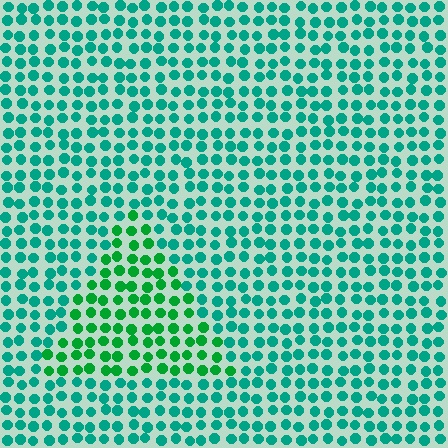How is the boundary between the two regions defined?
The boundary is defined purely by a slight shift in hue (about 34 degrees). Spacing, size, and orientation are identical on both sides.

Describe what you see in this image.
The image is filled with small teal elements in a uniform arrangement. A triangle-shaped region is visible where the elements are tinted to a slightly different hue, forming a subtle color boundary.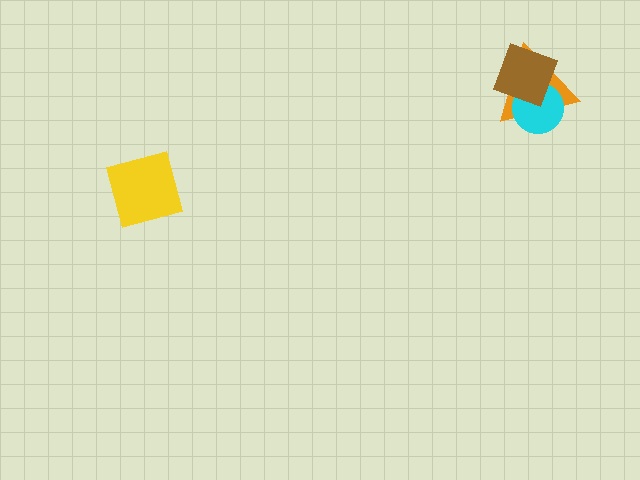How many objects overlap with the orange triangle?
2 objects overlap with the orange triangle.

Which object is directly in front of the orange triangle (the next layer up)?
The cyan circle is directly in front of the orange triangle.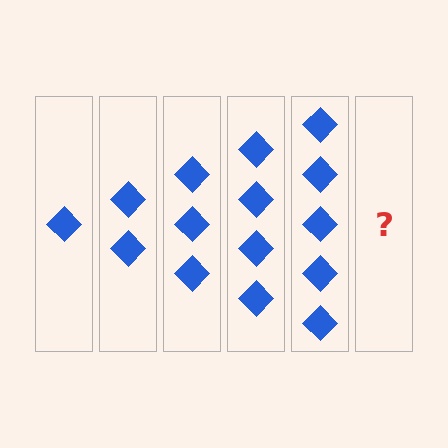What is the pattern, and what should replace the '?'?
The pattern is that each step adds one more diamond. The '?' should be 6 diamonds.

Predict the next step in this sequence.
The next step is 6 diamonds.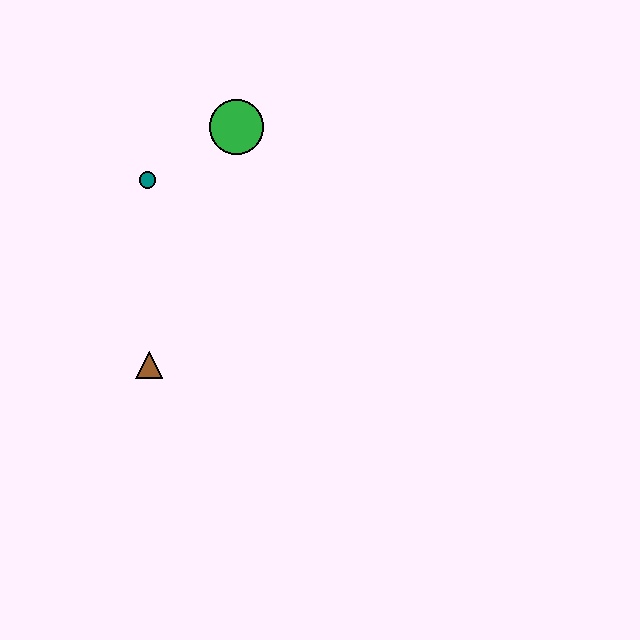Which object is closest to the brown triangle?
The teal circle is closest to the brown triangle.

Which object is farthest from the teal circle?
The brown triangle is farthest from the teal circle.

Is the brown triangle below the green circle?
Yes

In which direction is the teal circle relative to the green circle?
The teal circle is to the left of the green circle.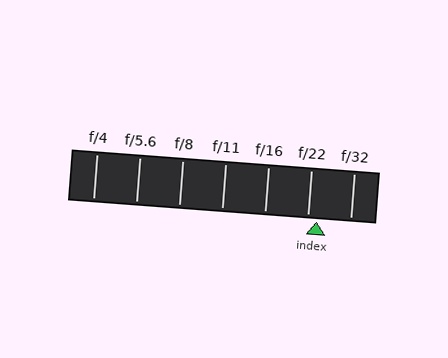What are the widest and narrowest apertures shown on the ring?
The widest aperture shown is f/4 and the narrowest is f/32.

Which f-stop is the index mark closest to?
The index mark is closest to f/22.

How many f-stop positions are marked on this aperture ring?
There are 7 f-stop positions marked.